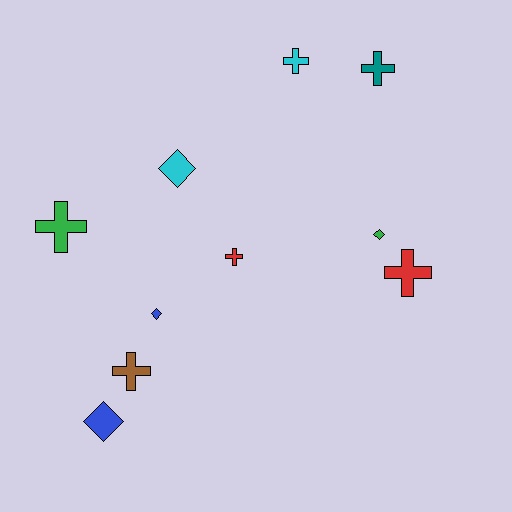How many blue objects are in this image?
There are 2 blue objects.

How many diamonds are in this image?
There are 4 diamonds.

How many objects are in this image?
There are 10 objects.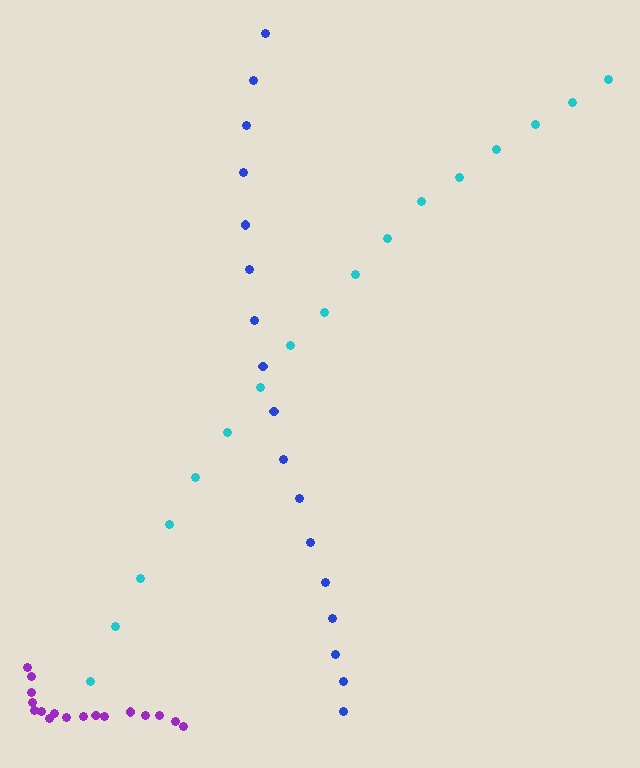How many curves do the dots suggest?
There are 3 distinct paths.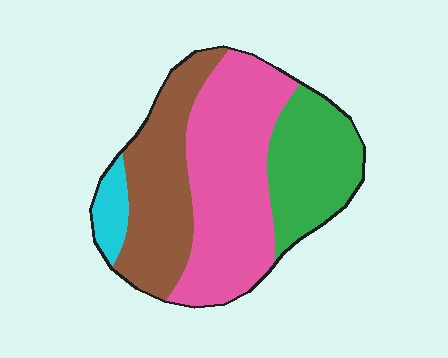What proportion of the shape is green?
Green takes up about one quarter (1/4) of the shape.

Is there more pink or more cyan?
Pink.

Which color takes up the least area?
Cyan, at roughly 5%.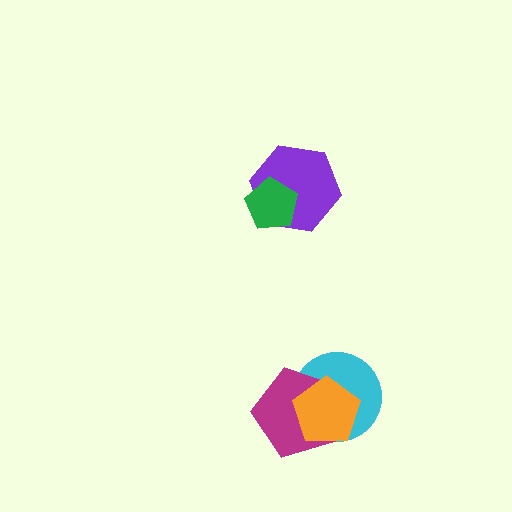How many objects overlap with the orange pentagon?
2 objects overlap with the orange pentagon.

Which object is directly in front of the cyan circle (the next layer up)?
The magenta pentagon is directly in front of the cyan circle.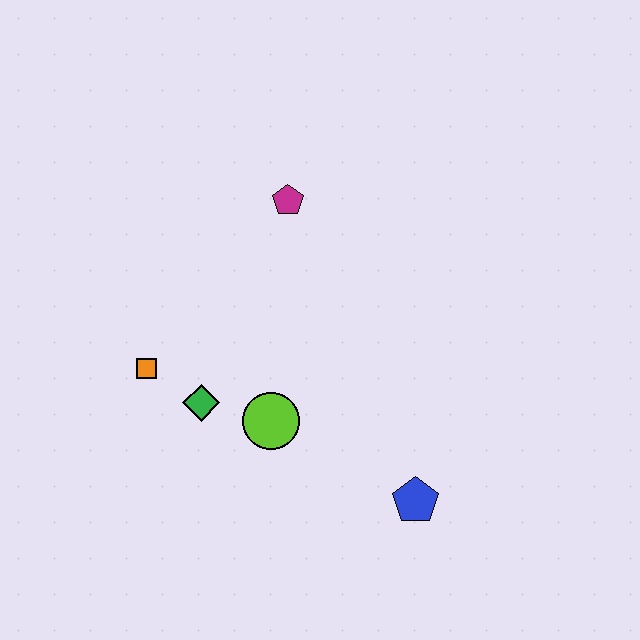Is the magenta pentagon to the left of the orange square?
No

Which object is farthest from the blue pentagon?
The magenta pentagon is farthest from the blue pentagon.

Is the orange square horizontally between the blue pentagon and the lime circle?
No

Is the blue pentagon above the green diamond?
No